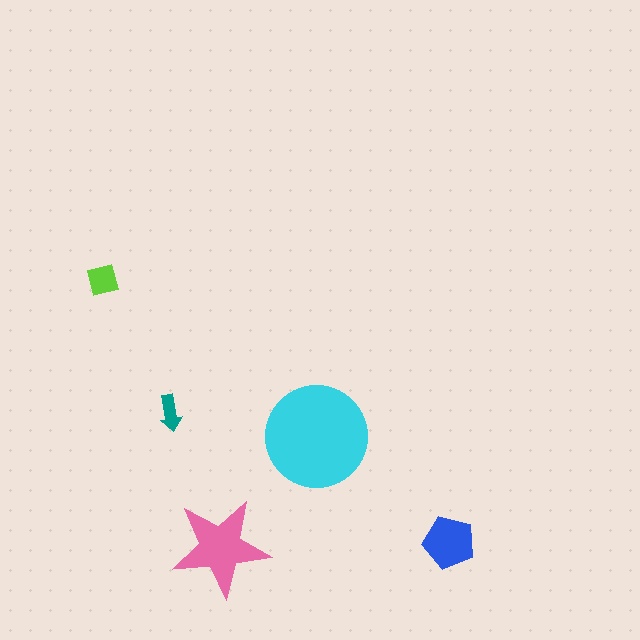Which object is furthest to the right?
The blue pentagon is rightmost.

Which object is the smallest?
The teal arrow.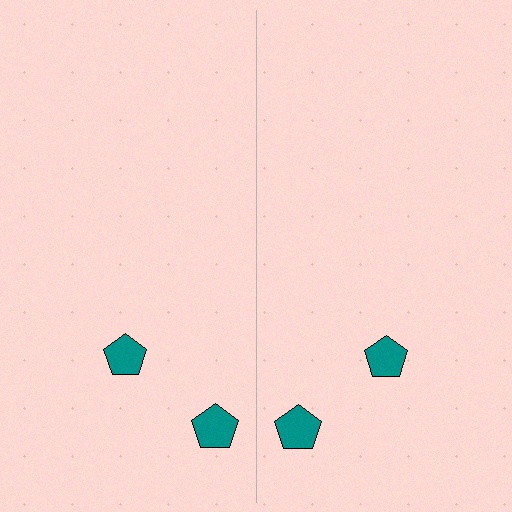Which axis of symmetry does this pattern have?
The pattern has a vertical axis of symmetry running through the center of the image.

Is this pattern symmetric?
Yes, this pattern has bilateral (reflection) symmetry.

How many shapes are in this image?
There are 4 shapes in this image.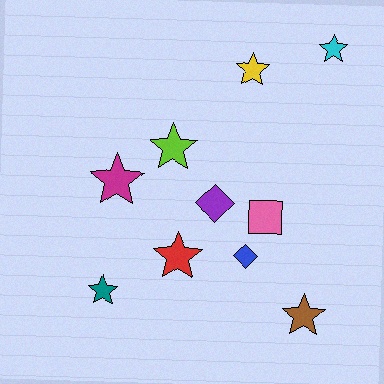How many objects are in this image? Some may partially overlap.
There are 10 objects.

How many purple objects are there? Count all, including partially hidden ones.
There is 1 purple object.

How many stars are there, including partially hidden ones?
There are 7 stars.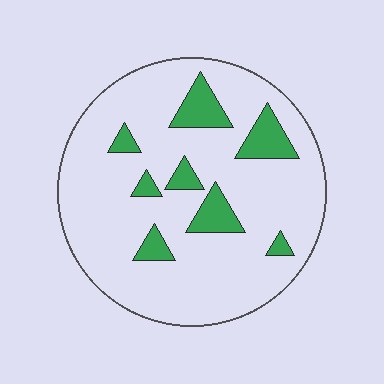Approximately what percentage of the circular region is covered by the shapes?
Approximately 15%.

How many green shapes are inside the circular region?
8.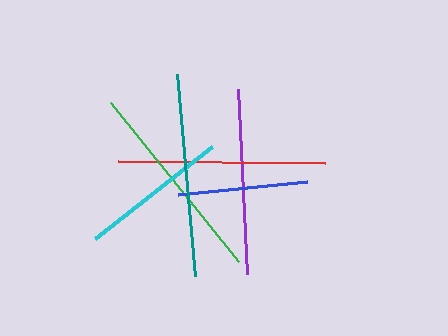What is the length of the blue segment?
The blue segment is approximately 130 pixels long.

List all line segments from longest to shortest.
From longest to shortest: red, green, teal, purple, cyan, blue.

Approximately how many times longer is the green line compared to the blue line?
The green line is approximately 1.6 times the length of the blue line.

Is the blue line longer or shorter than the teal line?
The teal line is longer than the blue line.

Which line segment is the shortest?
The blue line is the shortest at approximately 130 pixels.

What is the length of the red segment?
The red segment is approximately 206 pixels long.